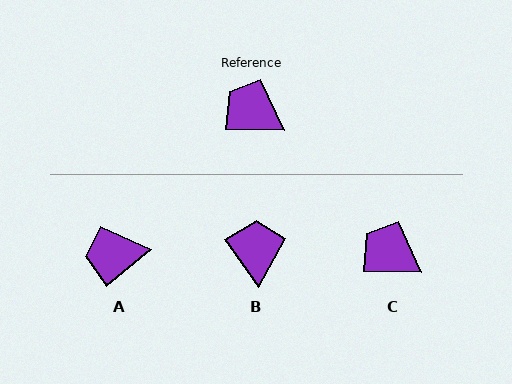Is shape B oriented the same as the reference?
No, it is off by about 54 degrees.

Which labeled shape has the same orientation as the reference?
C.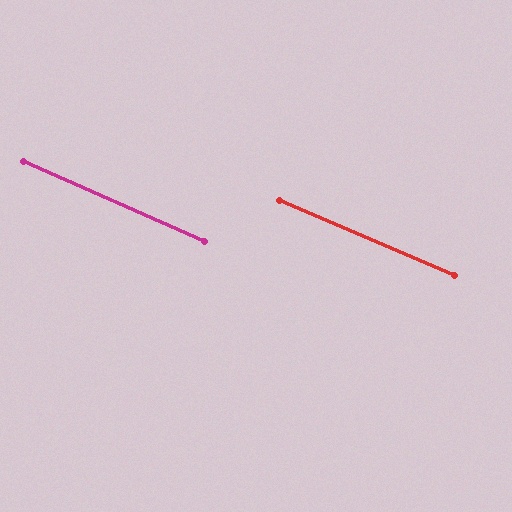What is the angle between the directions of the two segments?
Approximately 1 degree.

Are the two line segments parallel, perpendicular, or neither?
Parallel — their directions differ by only 0.8°.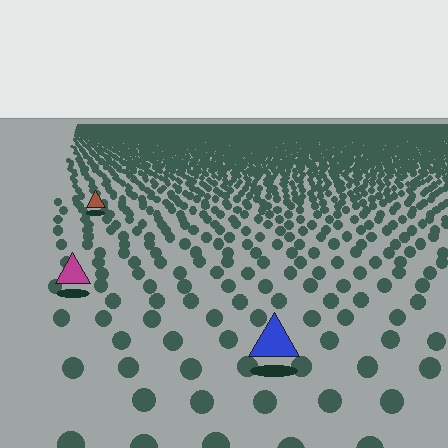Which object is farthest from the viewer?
The brown triangle is farthest from the viewer. It appears smaller and the ground texture around it is denser.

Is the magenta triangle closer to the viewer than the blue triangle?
No. The blue triangle is closer — you can tell from the texture gradient: the ground texture is coarser near it.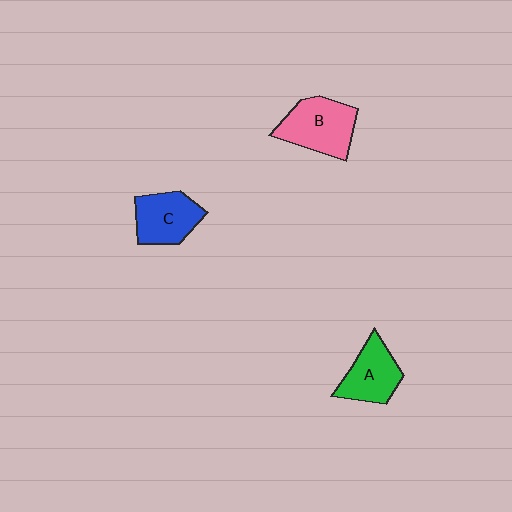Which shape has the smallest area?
Shape A (green).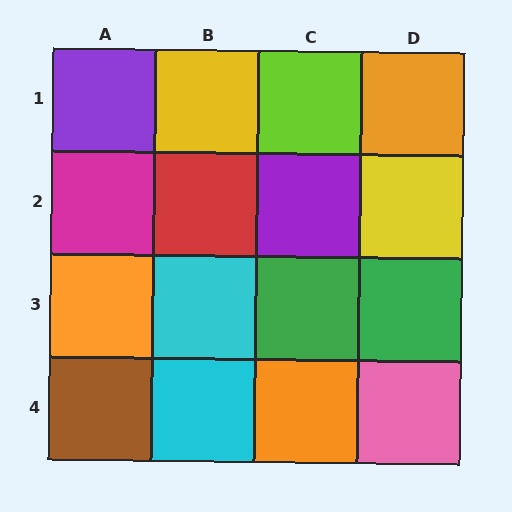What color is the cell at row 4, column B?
Cyan.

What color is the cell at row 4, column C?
Orange.